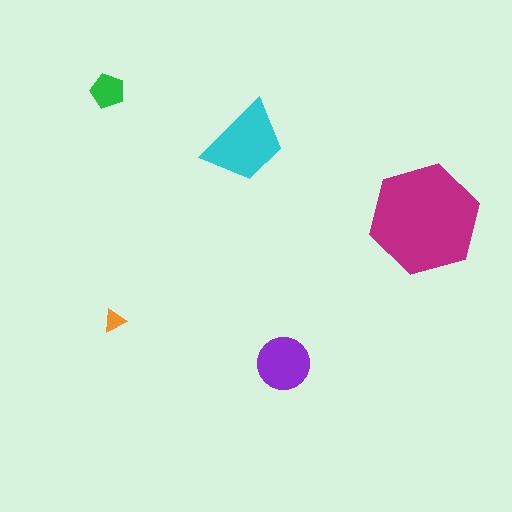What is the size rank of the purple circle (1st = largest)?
3rd.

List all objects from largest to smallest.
The magenta hexagon, the cyan trapezoid, the purple circle, the green pentagon, the orange triangle.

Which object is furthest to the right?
The magenta hexagon is rightmost.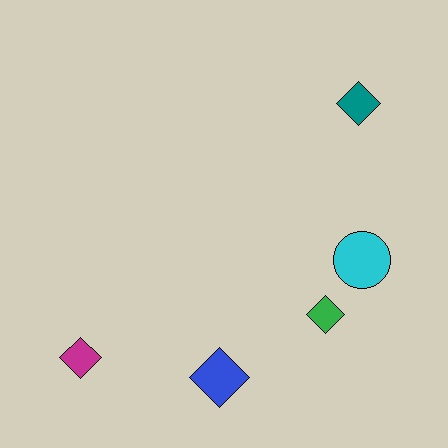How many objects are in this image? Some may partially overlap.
There are 5 objects.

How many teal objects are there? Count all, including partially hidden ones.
There is 1 teal object.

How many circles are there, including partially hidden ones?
There is 1 circle.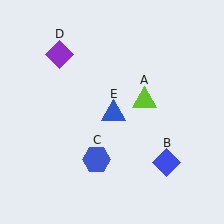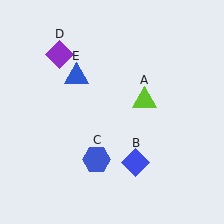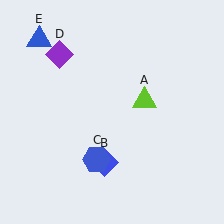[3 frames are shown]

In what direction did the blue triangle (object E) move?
The blue triangle (object E) moved up and to the left.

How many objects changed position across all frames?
2 objects changed position: blue diamond (object B), blue triangle (object E).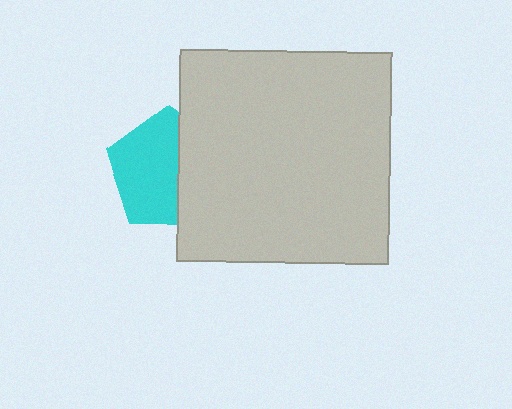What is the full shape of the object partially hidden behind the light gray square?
The partially hidden object is a cyan pentagon.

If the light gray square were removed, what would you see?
You would see the complete cyan pentagon.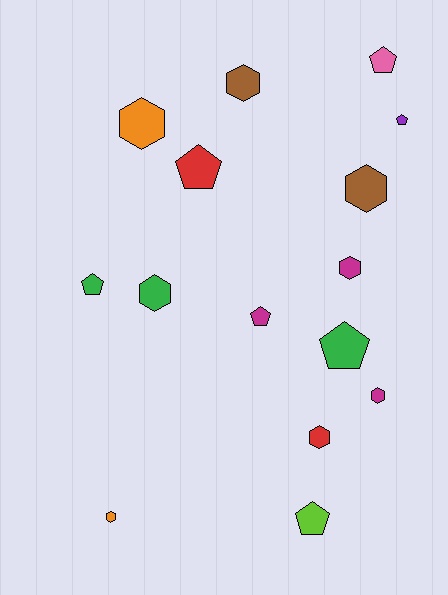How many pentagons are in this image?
There are 7 pentagons.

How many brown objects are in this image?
There are 2 brown objects.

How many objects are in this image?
There are 15 objects.